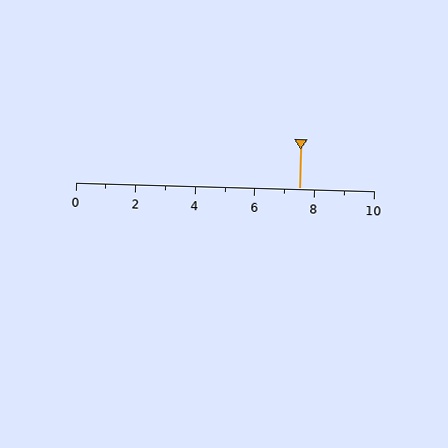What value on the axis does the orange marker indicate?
The marker indicates approximately 7.5.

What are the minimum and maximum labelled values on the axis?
The axis runs from 0 to 10.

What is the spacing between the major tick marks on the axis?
The major ticks are spaced 2 apart.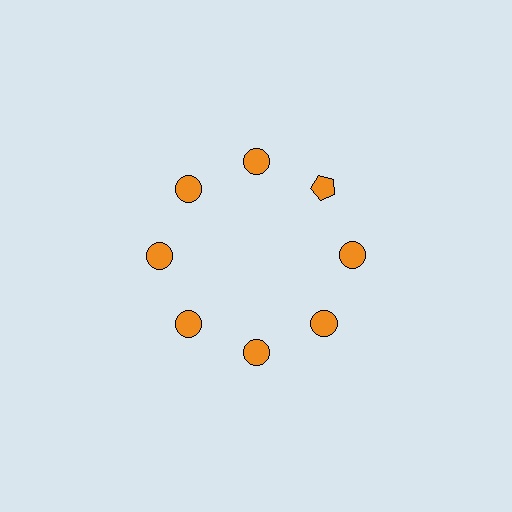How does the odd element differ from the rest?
It has a different shape: pentagon instead of circle.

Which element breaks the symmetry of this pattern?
The orange pentagon at roughly the 2 o'clock position breaks the symmetry. All other shapes are orange circles.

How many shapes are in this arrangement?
There are 8 shapes arranged in a ring pattern.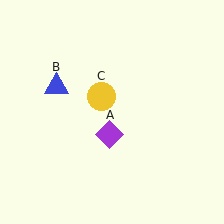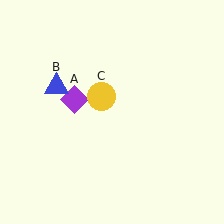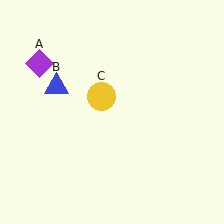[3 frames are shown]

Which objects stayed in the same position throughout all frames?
Blue triangle (object B) and yellow circle (object C) remained stationary.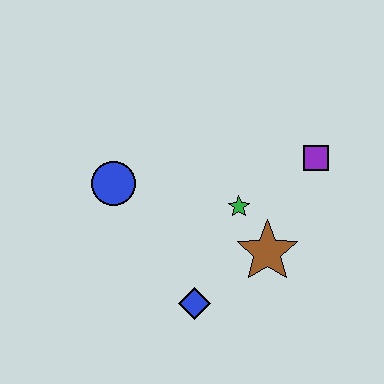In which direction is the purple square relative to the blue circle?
The purple square is to the right of the blue circle.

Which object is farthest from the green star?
The blue circle is farthest from the green star.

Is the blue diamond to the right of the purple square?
No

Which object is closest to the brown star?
The green star is closest to the brown star.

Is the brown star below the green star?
Yes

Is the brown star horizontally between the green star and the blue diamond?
No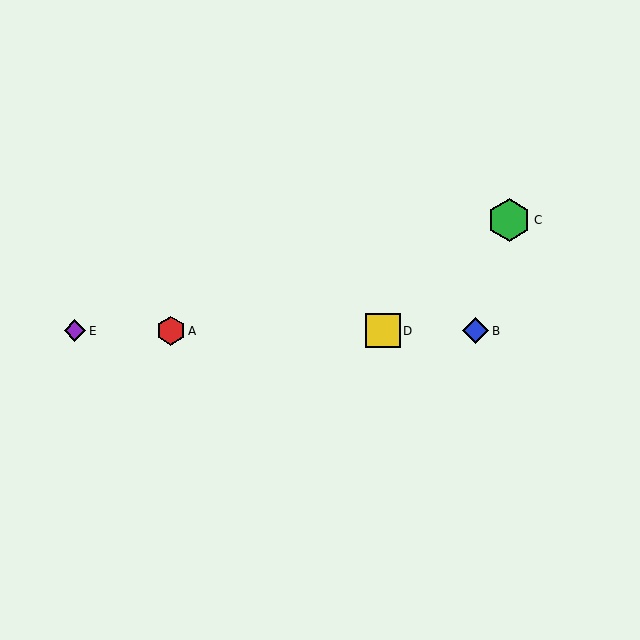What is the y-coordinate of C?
Object C is at y≈220.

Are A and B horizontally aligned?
Yes, both are at y≈331.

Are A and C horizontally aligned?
No, A is at y≈331 and C is at y≈220.